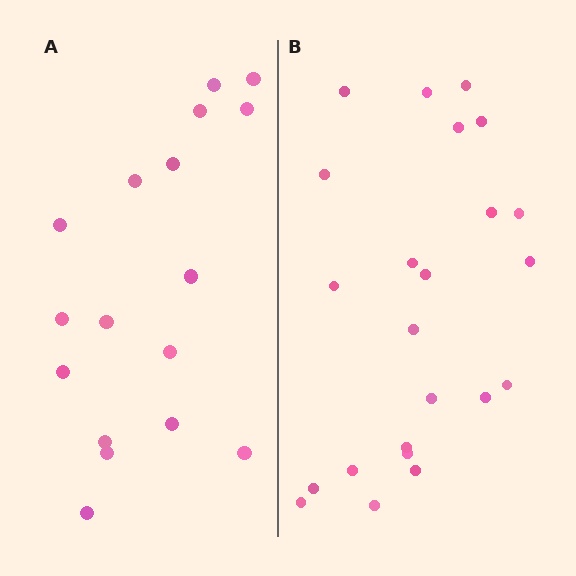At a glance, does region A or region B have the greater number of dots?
Region B (the right region) has more dots.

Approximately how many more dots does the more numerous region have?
Region B has about 6 more dots than region A.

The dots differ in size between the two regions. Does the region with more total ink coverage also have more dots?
No. Region A has more total ink coverage because its dots are larger, but region B actually contains more individual dots. Total area can be misleading — the number of items is what matters here.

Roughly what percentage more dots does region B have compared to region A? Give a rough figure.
About 35% more.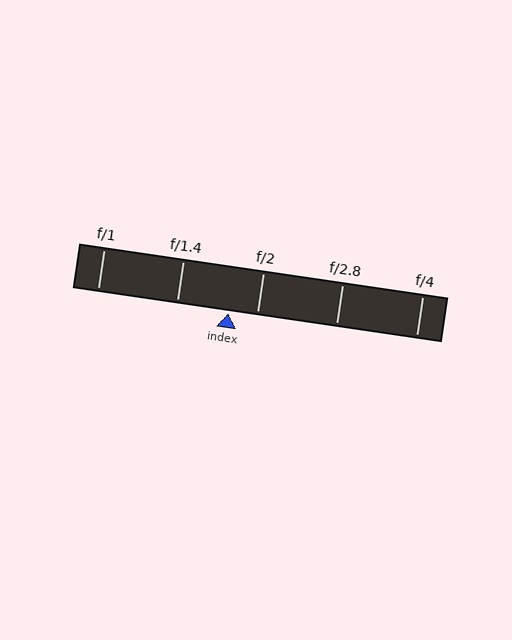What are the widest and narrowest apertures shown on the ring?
The widest aperture shown is f/1 and the narrowest is f/4.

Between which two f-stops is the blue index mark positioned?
The index mark is between f/1.4 and f/2.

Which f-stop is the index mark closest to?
The index mark is closest to f/2.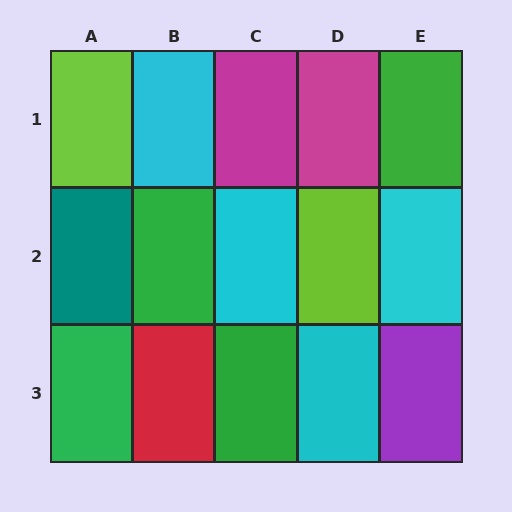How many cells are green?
4 cells are green.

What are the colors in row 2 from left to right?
Teal, green, cyan, lime, cyan.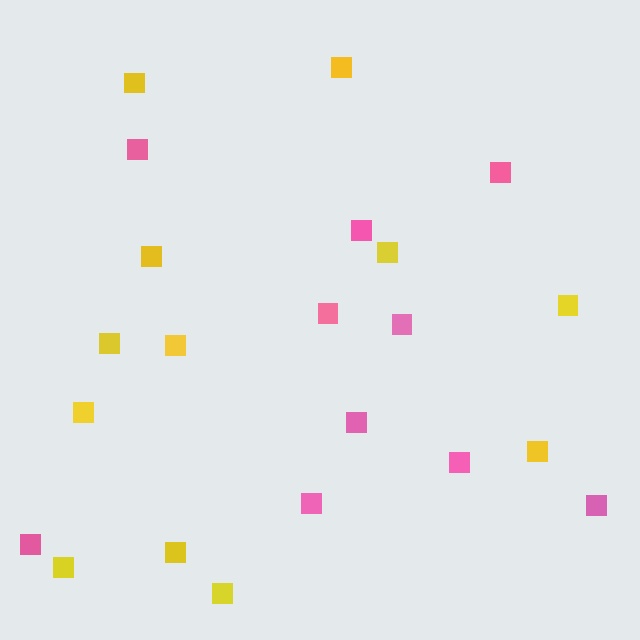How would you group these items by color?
There are 2 groups: one group of pink squares (10) and one group of yellow squares (12).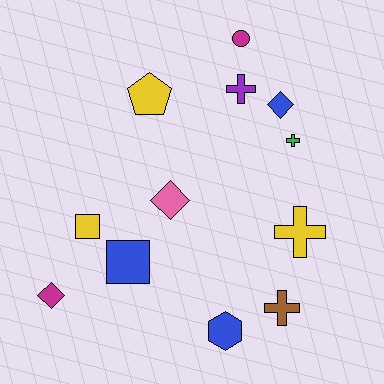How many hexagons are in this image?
There is 1 hexagon.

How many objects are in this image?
There are 12 objects.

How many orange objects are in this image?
There are no orange objects.